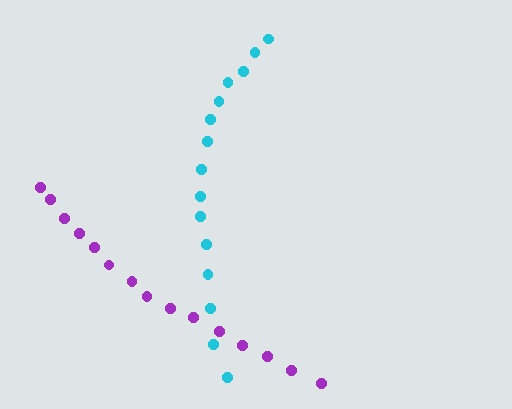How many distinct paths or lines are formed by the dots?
There are 2 distinct paths.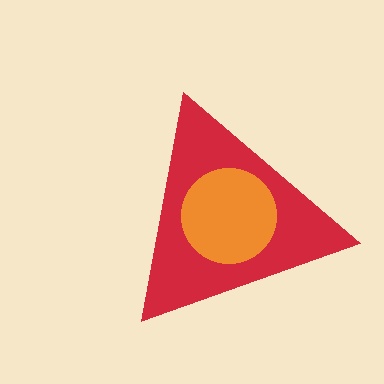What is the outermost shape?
The red triangle.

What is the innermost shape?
The orange circle.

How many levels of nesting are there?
2.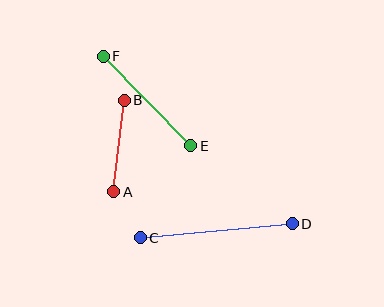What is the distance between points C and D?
The distance is approximately 153 pixels.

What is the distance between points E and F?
The distance is approximately 125 pixels.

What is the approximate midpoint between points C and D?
The midpoint is at approximately (216, 231) pixels.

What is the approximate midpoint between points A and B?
The midpoint is at approximately (119, 146) pixels.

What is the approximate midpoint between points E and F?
The midpoint is at approximately (147, 101) pixels.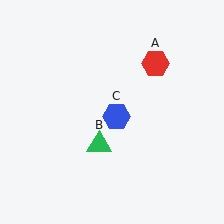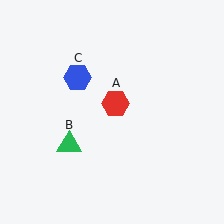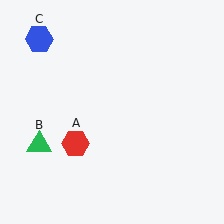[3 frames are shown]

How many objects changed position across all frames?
3 objects changed position: red hexagon (object A), green triangle (object B), blue hexagon (object C).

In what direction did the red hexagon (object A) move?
The red hexagon (object A) moved down and to the left.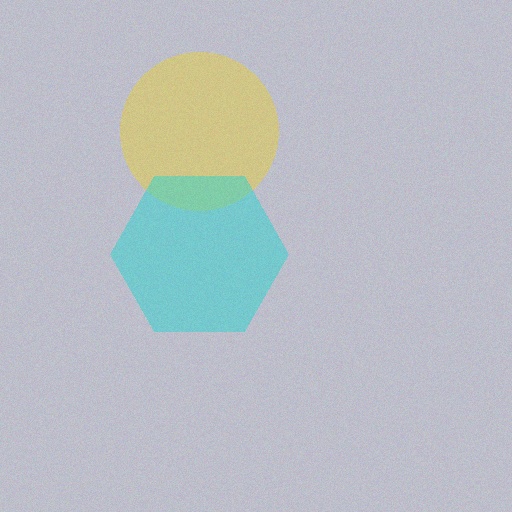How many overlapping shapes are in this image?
There are 2 overlapping shapes in the image.